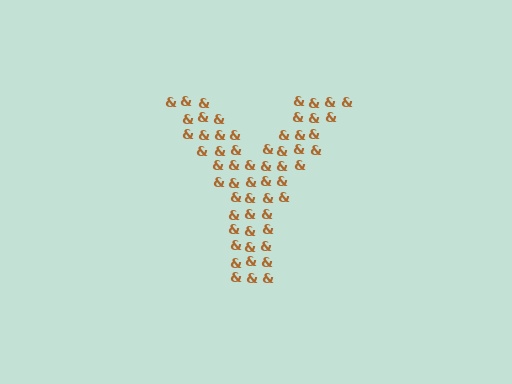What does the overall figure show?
The overall figure shows the letter Y.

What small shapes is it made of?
It is made of small ampersands.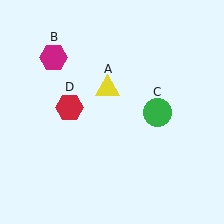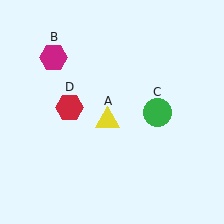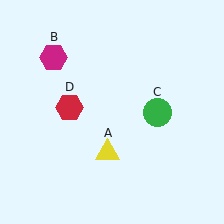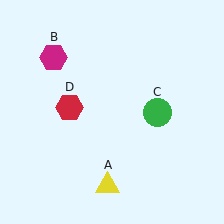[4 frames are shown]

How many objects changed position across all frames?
1 object changed position: yellow triangle (object A).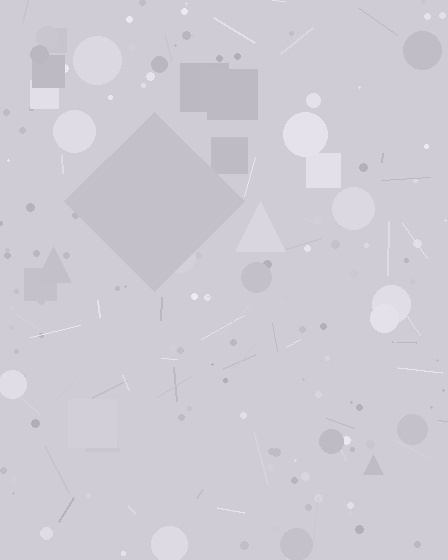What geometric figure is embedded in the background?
A diamond is embedded in the background.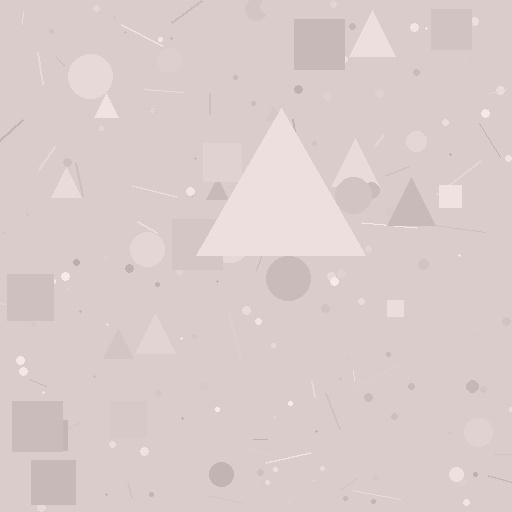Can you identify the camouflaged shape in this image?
The camouflaged shape is a triangle.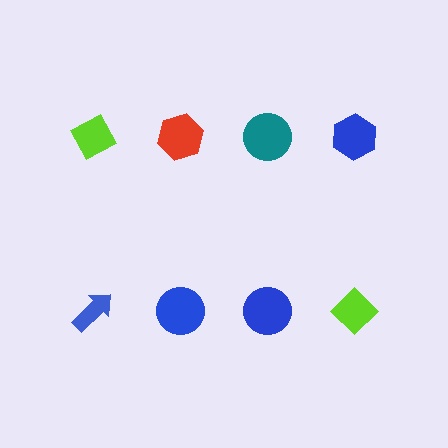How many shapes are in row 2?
4 shapes.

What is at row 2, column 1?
A blue arrow.